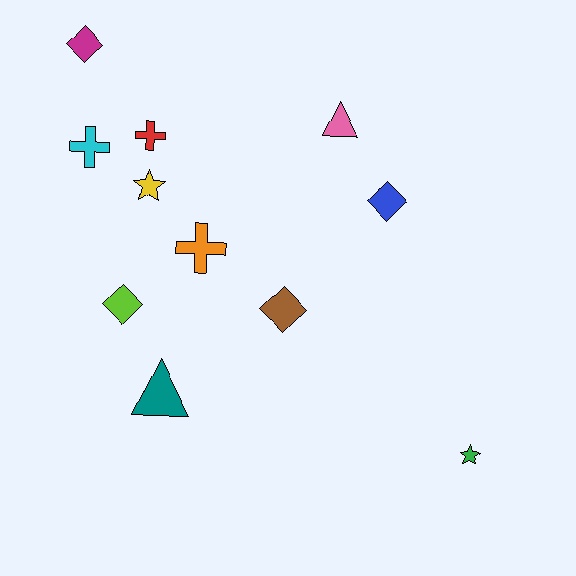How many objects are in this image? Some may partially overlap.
There are 11 objects.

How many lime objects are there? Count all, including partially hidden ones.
There is 1 lime object.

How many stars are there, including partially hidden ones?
There are 2 stars.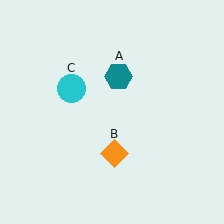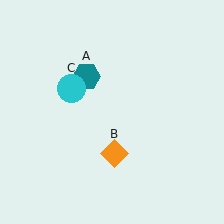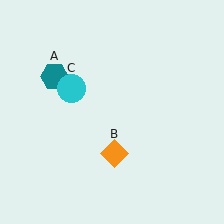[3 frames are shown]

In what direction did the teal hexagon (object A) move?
The teal hexagon (object A) moved left.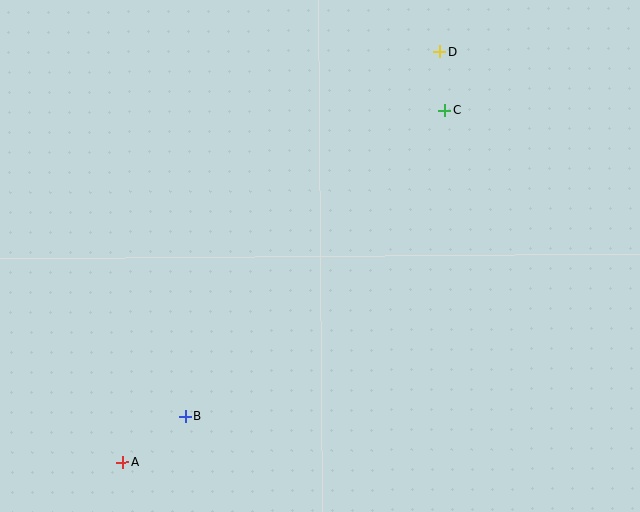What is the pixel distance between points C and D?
The distance between C and D is 59 pixels.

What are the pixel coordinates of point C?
Point C is at (445, 110).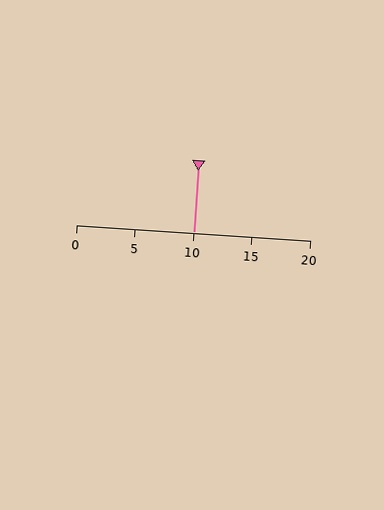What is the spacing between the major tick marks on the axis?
The major ticks are spaced 5 apart.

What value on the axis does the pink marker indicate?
The marker indicates approximately 10.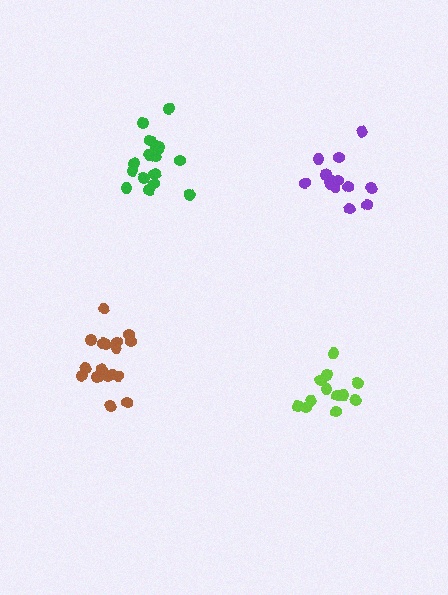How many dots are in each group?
Group 1: 13 dots, Group 2: 15 dots, Group 3: 18 dots, Group 4: 18 dots (64 total).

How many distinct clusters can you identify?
There are 4 distinct clusters.